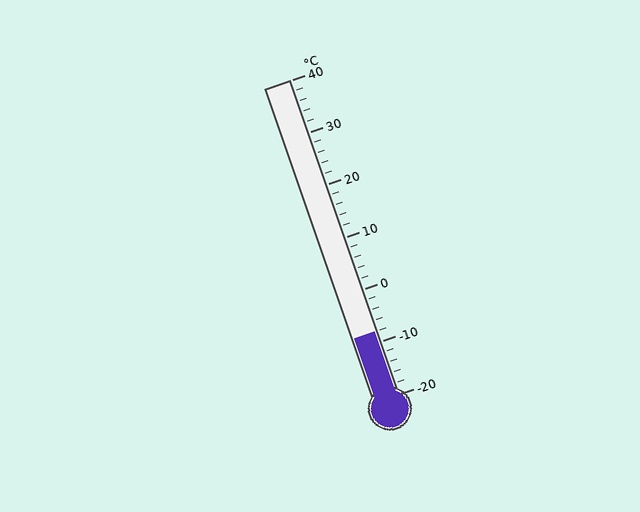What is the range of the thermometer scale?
The thermometer scale ranges from -20°C to 40°C.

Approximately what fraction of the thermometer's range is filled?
The thermometer is filled to approximately 20% of its range.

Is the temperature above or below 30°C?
The temperature is below 30°C.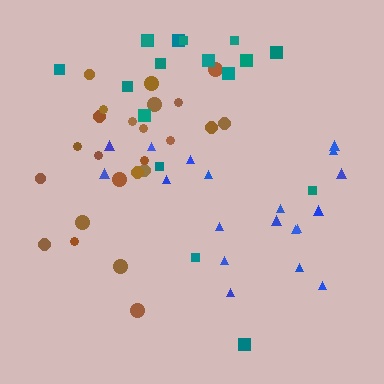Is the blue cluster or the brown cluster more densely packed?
Blue.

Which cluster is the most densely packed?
Blue.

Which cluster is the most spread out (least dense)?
Teal.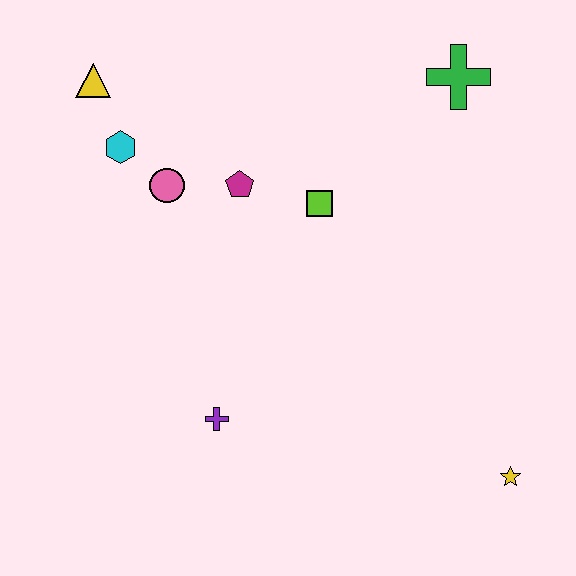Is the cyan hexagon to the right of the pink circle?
No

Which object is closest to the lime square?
The magenta pentagon is closest to the lime square.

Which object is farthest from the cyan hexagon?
The yellow star is farthest from the cyan hexagon.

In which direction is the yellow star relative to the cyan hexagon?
The yellow star is to the right of the cyan hexagon.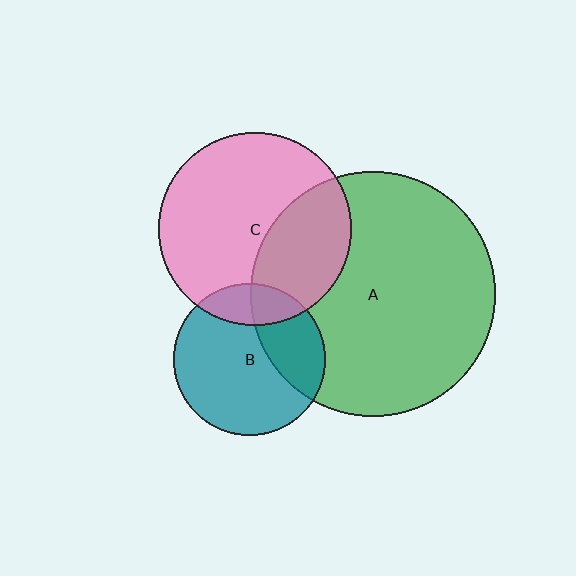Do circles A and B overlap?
Yes.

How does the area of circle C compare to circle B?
Approximately 1.6 times.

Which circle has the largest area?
Circle A (green).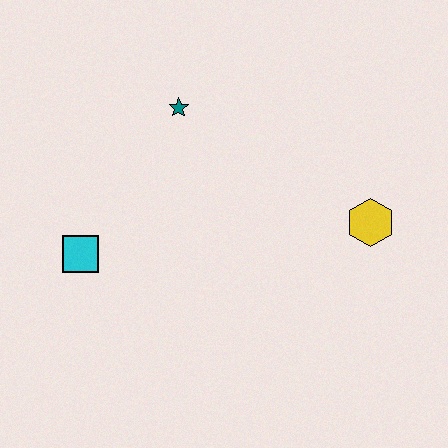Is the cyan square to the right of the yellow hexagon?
No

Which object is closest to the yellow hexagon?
The teal star is closest to the yellow hexagon.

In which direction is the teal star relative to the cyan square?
The teal star is above the cyan square.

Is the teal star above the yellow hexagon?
Yes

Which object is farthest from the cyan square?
The yellow hexagon is farthest from the cyan square.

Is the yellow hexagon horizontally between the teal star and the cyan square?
No